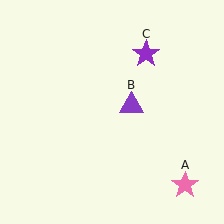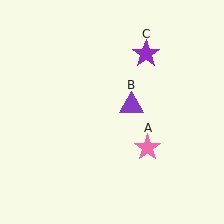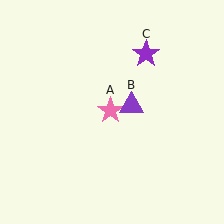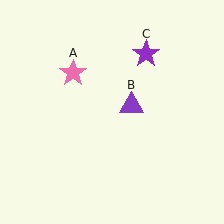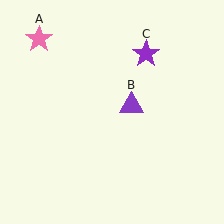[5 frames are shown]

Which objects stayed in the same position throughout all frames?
Purple triangle (object B) and purple star (object C) remained stationary.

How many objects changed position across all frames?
1 object changed position: pink star (object A).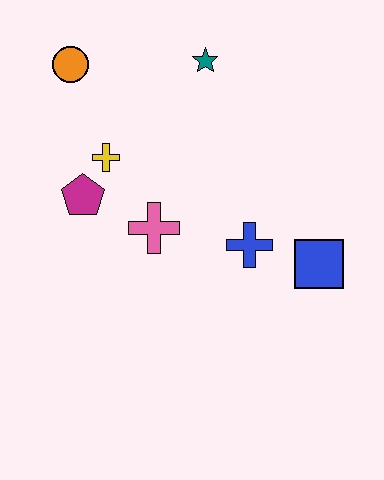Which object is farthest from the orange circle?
The blue square is farthest from the orange circle.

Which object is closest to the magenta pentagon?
The yellow cross is closest to the magenta pentagon.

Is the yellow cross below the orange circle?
Yes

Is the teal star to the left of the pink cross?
No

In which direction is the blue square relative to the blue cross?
The blue square is to the right of the blue cross.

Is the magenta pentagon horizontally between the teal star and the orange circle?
Yes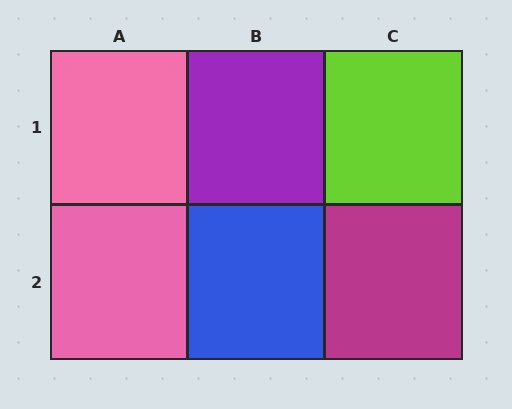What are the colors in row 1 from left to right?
Pink, purple, lime.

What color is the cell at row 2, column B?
Blue.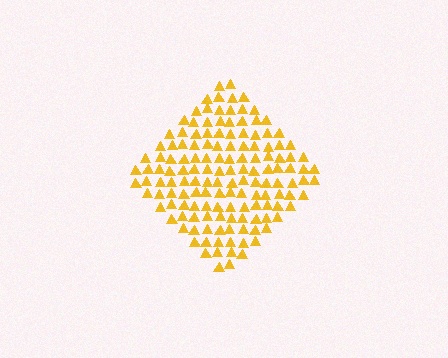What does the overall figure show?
The overall figure shows a diamond.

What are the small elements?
The small elements are triangles.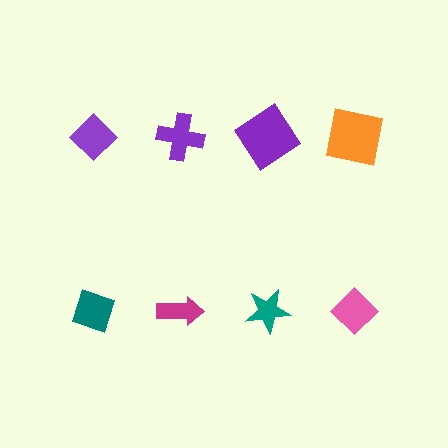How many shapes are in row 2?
4 shapes.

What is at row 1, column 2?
A purple cross.